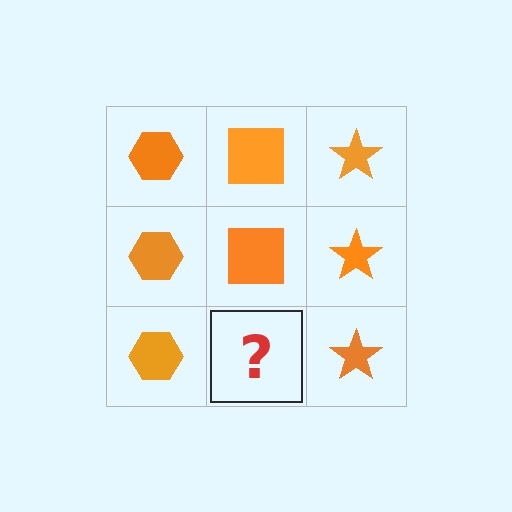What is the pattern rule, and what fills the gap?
The rule is that each column has a consistent shape. The gap should be filled with an orange square.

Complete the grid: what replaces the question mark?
The question mark should be replaced with an orange square.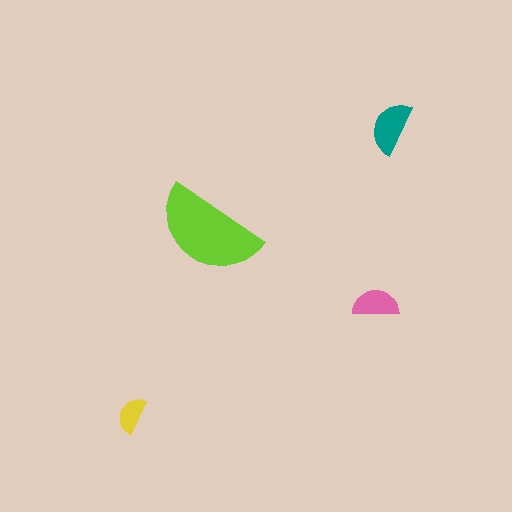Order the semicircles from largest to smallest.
the lime one, the teal one, the pink one, the yellow one.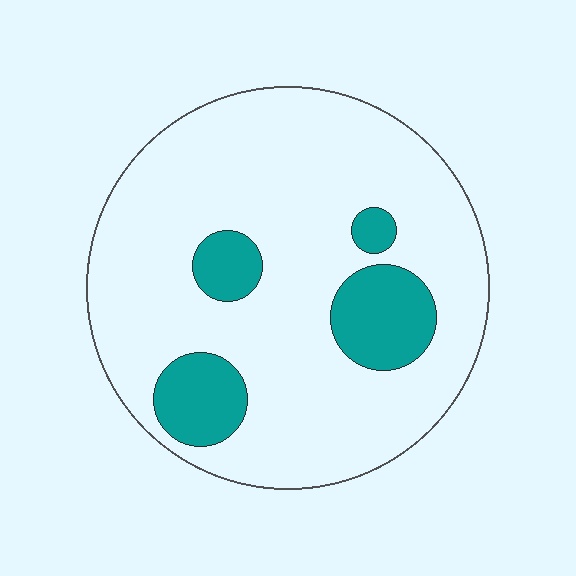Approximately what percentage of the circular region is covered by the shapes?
Approximately 15%.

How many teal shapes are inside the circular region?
4.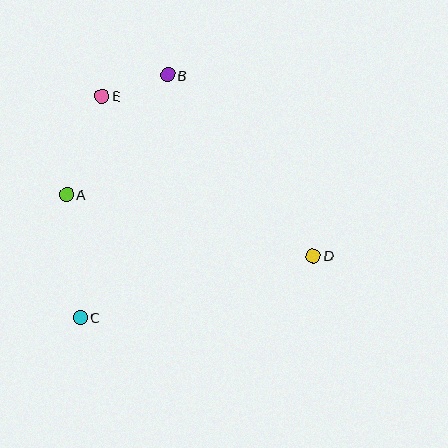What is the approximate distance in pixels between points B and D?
The distance between B and D is approximately 232 pixels.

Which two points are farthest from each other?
Points D and E are farthest from each other.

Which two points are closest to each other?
Points B and E are closest to each other.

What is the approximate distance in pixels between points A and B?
The distance between A and B is approximately 156 pixels.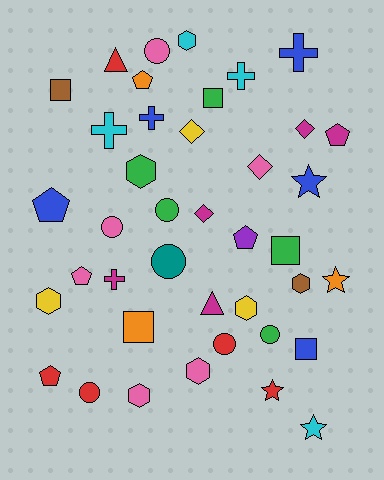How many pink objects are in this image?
There are 6 pink objects.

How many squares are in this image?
There are 5 squares.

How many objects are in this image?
There are 40 objects.